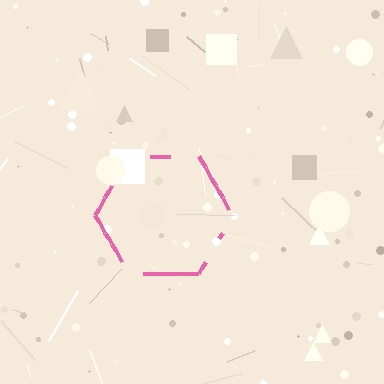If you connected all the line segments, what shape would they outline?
They would outline a hexagon.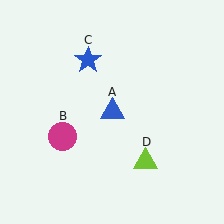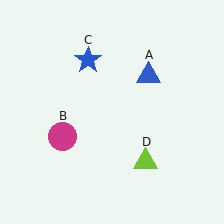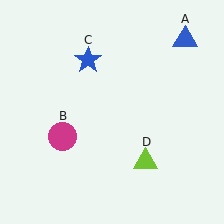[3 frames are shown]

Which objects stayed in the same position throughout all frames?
Magenta circle (object B) and blue star (object C) and lime triangle (object D) remained stationary.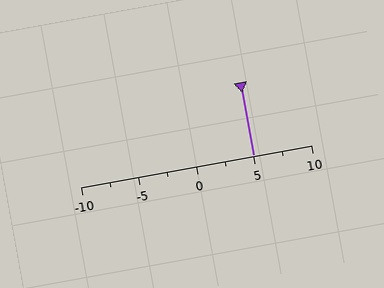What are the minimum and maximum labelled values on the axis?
The axis runs from -10 to 10.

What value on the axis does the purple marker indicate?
The marker indicates approximately 5.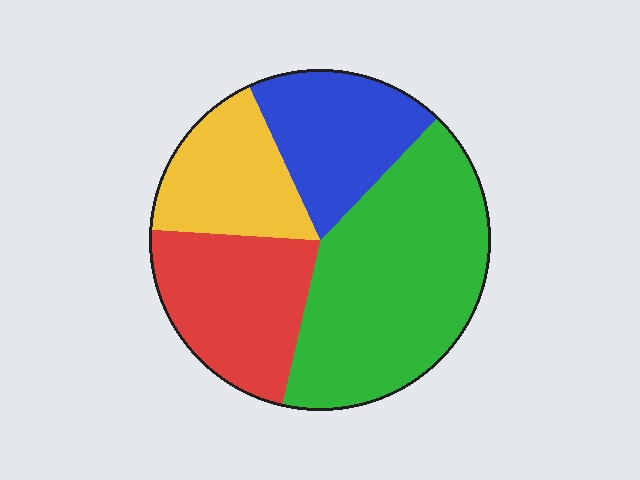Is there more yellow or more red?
Red.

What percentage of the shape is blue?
Blue takes up about one fifth (1/5) of the shape.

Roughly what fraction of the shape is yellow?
Yellow covers roughly 15% of the shape.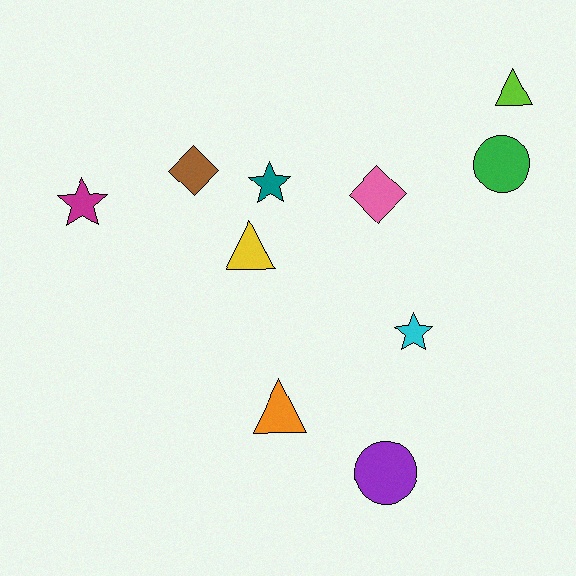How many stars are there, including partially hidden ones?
There are 3 stars.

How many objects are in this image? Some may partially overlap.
There are 10 objects.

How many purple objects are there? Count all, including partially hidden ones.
There is 1 purple object.